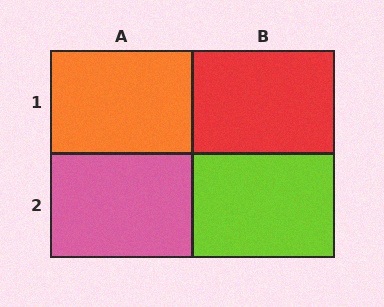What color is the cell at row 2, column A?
Pink.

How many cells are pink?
1 cell is pink.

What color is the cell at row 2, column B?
Lime.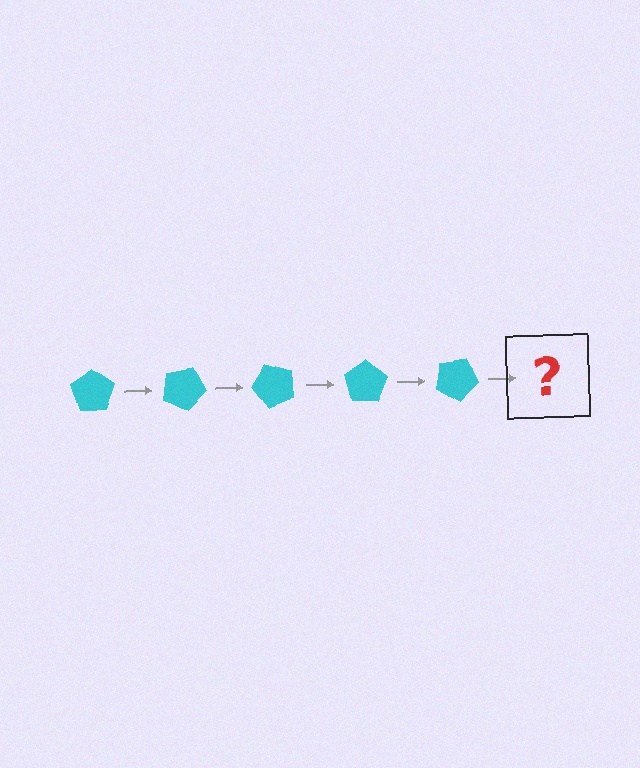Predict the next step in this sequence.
The next step is a cyan pentagon rotated 125 degrees.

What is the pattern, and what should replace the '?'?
The pattern is that the pentagon rotates 25 degrees each step. The '?' should be a cyan pentagon rotated 125 degrees.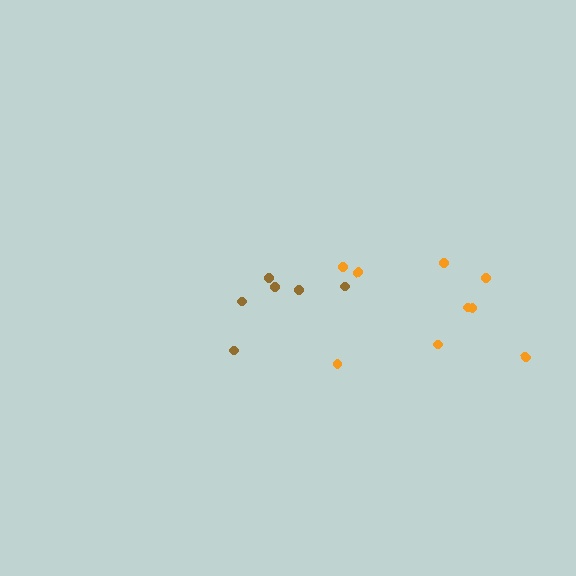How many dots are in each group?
Group 1: 9 dots, Group 2: 6 dots (15 total).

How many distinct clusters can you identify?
There are 2 distinct clusters.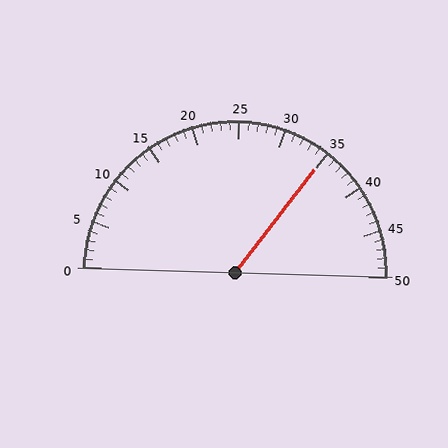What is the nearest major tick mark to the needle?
The nearest major tick mark is 35.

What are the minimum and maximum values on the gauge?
The gauge ranges from 0 to 50.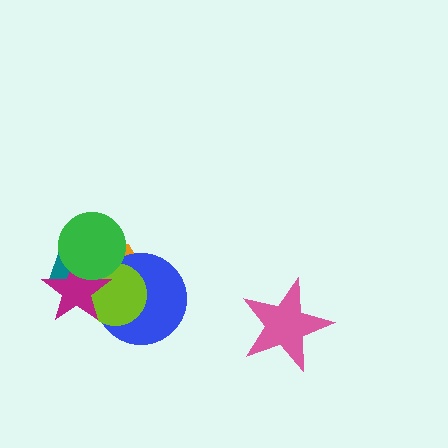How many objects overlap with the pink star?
0 objects overlap with the pink star.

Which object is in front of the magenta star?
The green circle is in front of the magenta star.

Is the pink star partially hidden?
No, no other shape covers it.